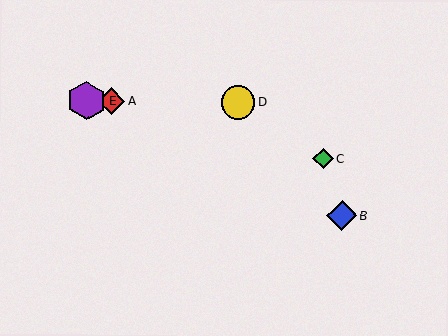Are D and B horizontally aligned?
No, D is at y≈102 and B is at y≈216.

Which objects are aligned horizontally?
Objects A, D, E are aligned horizontally.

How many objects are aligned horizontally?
3 objects (A, D, E) are aligned horizontally.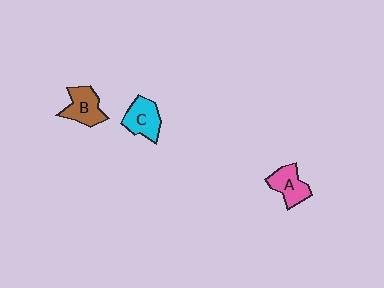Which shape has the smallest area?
Shape A (pink).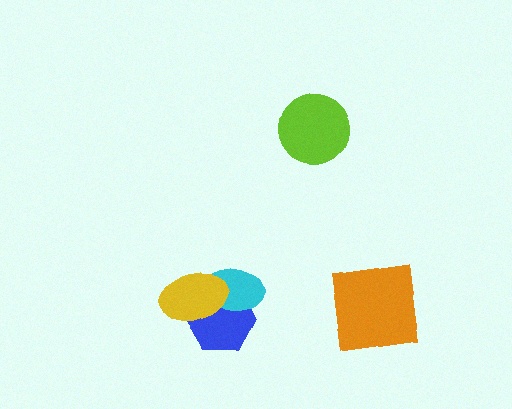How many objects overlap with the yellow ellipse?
2 objects overlap with the yellow ellipse.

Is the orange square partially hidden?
No, no other shape covers it.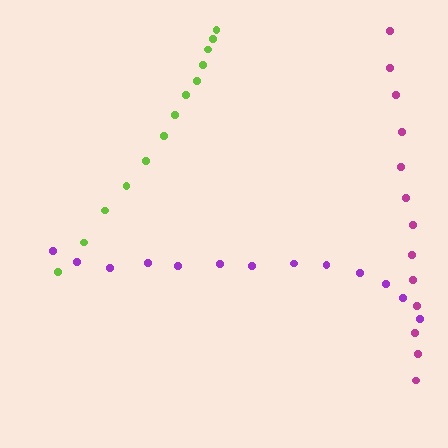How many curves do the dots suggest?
There are 3 distinct paths.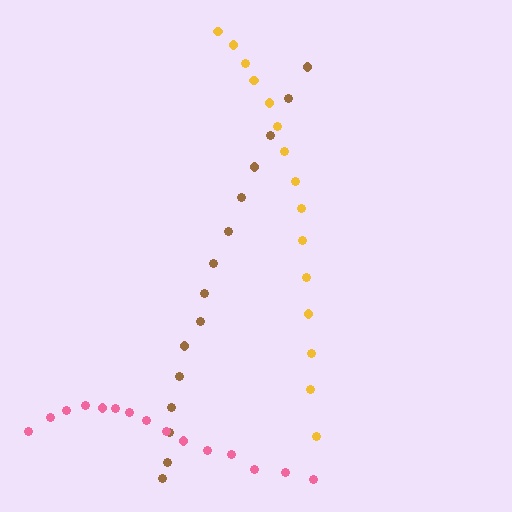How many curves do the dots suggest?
There are 3 distinct paths.